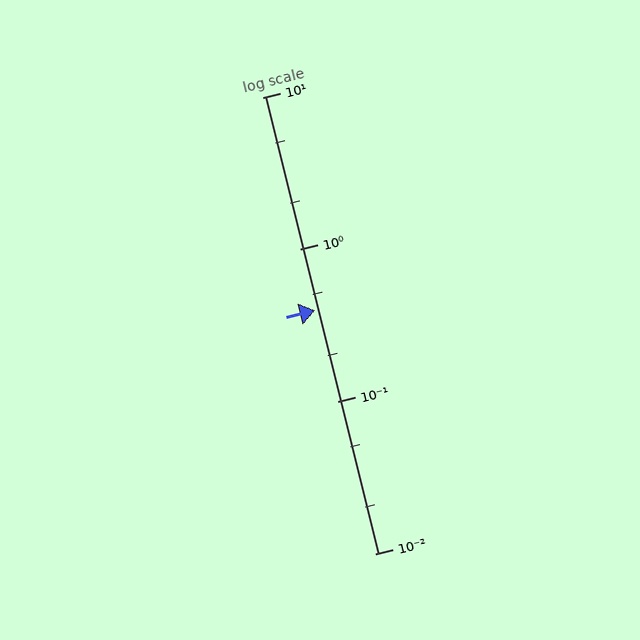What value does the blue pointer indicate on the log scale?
The pointer indicates approximately 0.4.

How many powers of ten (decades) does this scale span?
The scale spans 3 decades, from 0.01 to 10.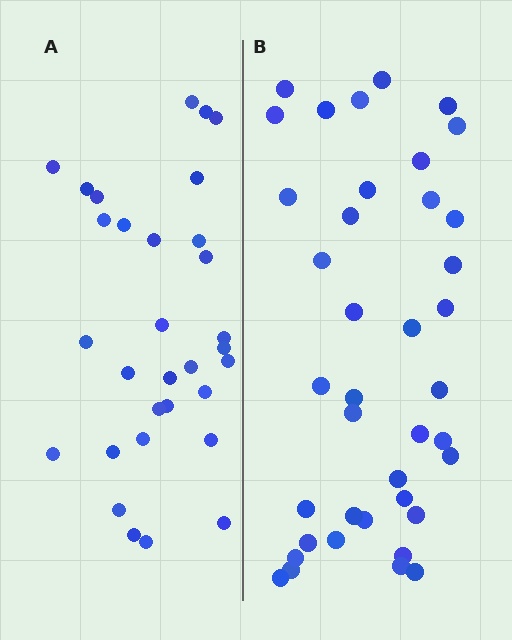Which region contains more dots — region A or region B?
Region B (the right region) has more dots.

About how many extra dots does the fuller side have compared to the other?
Region B has roughly 8 or so more dots than region A.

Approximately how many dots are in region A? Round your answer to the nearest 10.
About 30 dots. (The exact count is 31, which rounds to 30.)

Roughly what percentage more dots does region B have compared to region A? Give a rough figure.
About 25% more.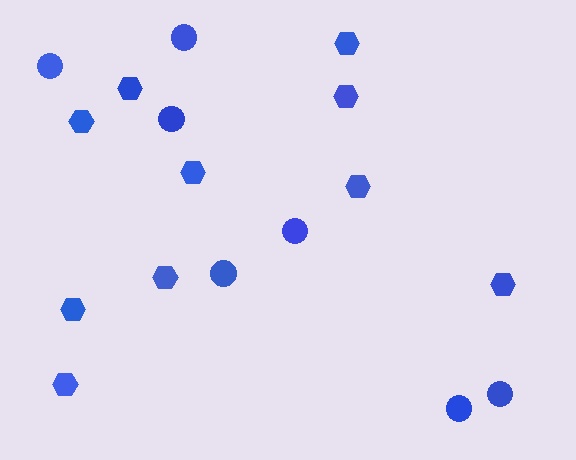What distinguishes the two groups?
There are 2 groups: one group of circles (7) and one group of hexagons (10).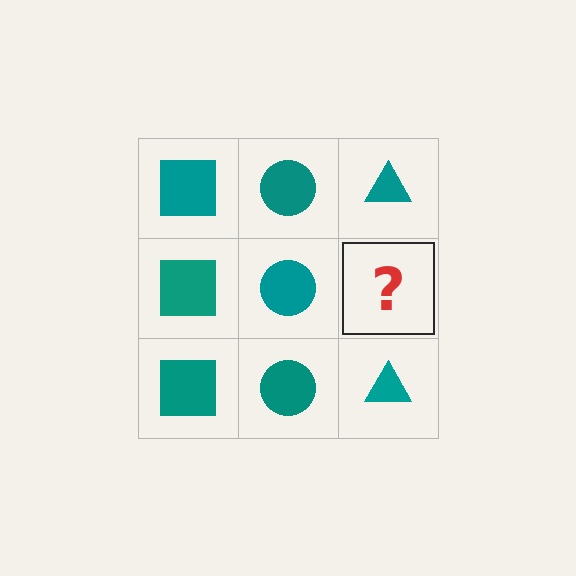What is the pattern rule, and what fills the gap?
The rule is that each column has a consistent shape. The gap should be filled with a teal triangle.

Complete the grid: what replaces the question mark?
The question mark should be replaced with a teal triangle.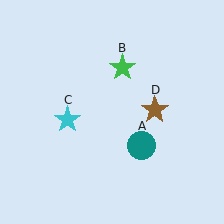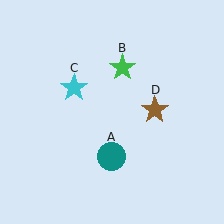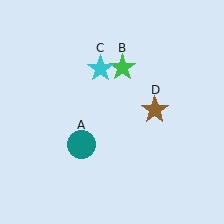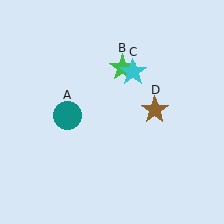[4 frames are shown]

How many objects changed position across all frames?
2 objects changed position: teal circle (object A), cyan star (object C).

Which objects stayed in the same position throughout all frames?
Green star (object B) and brown star (object D) remained stationary.